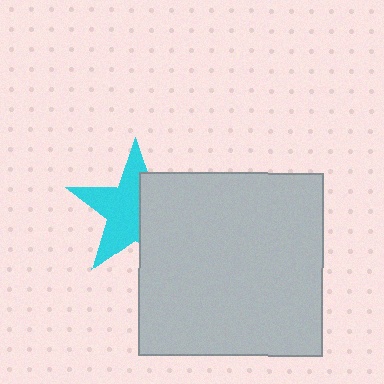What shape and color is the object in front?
The object in front is a light gray square.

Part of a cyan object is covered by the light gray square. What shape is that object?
It is a star.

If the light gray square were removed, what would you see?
You would see the complete cyan star.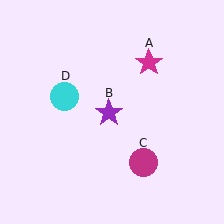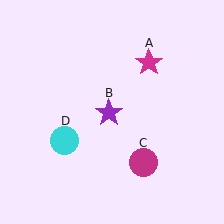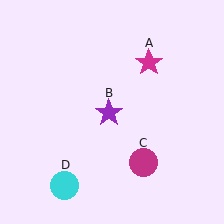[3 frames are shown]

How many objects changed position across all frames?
1 object changed position: cyan circle (object D).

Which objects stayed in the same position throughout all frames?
Magenta star (object A) and purple star (object B) and magenta circle (object C) remained stationary.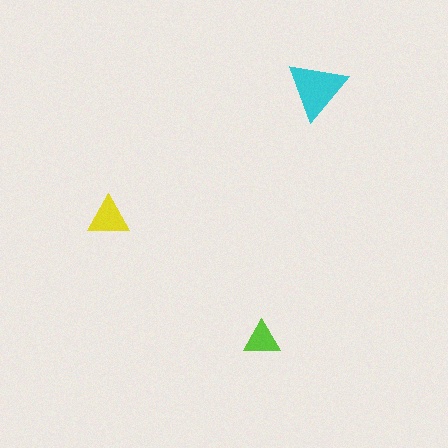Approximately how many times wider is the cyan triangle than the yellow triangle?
About 1.5 times wider.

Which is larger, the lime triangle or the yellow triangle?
The yellow one.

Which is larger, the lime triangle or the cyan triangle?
The cyan one.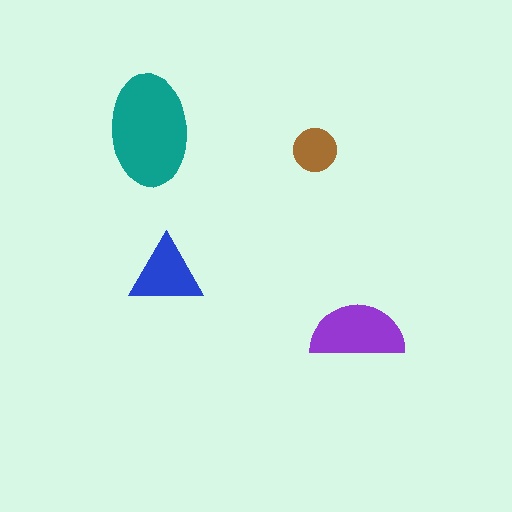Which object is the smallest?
The brown circle.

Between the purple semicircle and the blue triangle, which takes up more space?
The purple semicircle.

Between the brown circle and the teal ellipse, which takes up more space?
The teal ellipse.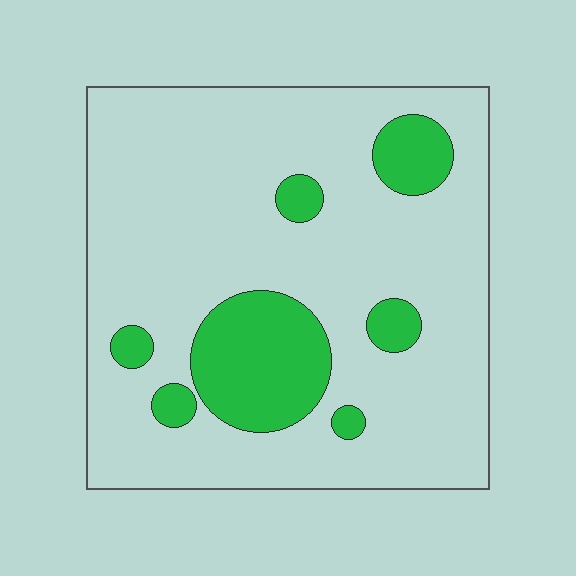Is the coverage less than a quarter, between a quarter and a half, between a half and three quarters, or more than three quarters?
Less than a quarter.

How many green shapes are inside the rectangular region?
7.